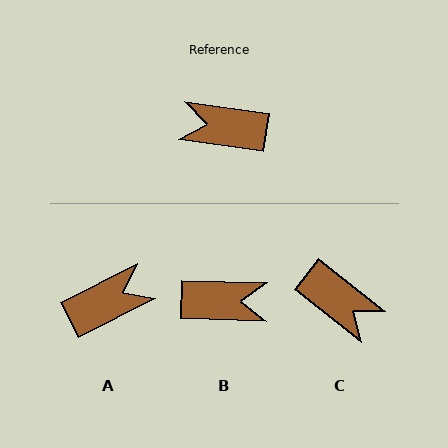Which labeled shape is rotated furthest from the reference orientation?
B, about 174 degrees away.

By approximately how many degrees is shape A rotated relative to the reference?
Approximately 145 degrees clockwise.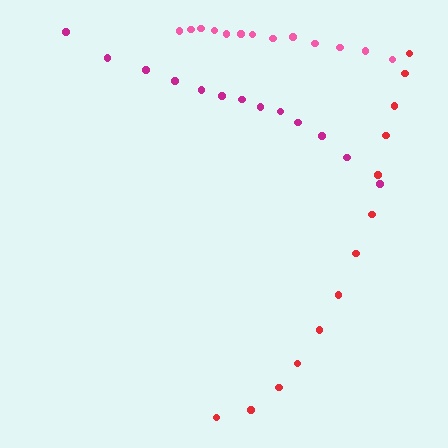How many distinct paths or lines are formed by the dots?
There are 3 distinct paths.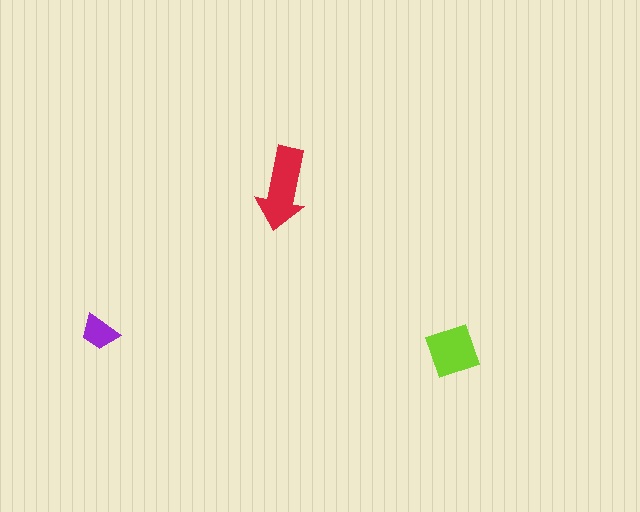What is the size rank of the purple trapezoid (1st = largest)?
3rd.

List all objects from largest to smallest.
The red arrow, the lime diamond, the purple trapezoid.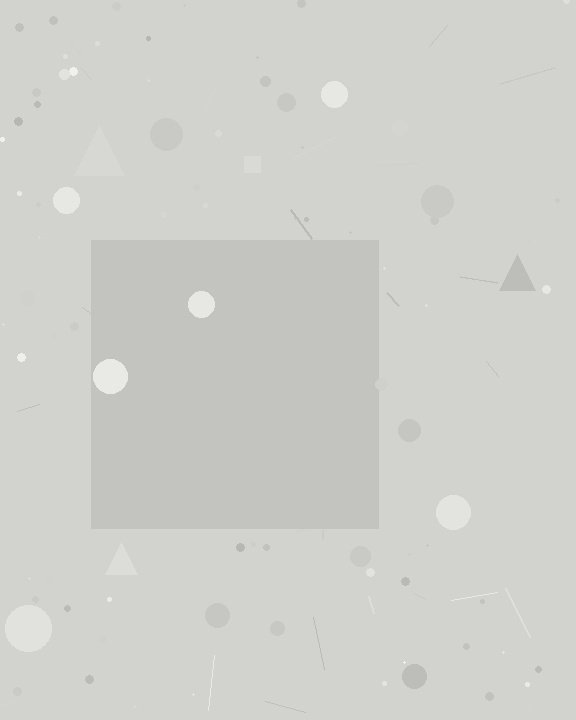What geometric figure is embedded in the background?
A square is embedded in the background.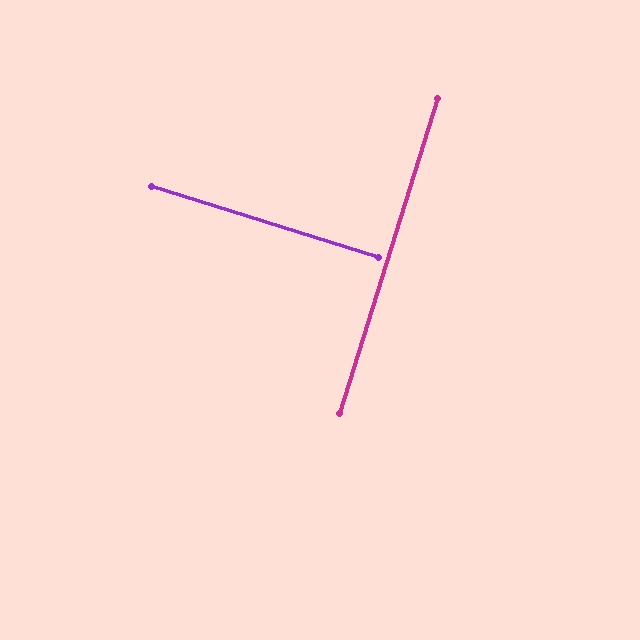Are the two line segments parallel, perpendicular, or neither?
Perpendicular — they meet at approximately 90°.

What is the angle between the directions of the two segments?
Approximately 90 degrees.